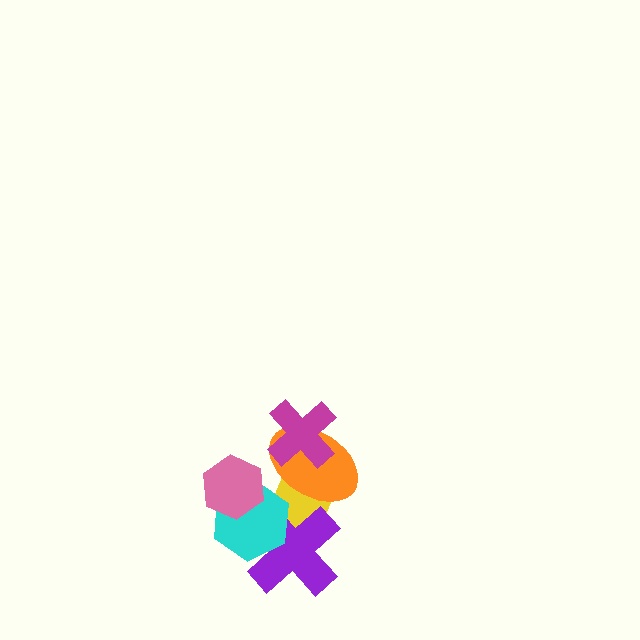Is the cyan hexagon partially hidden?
Yes, it is partially covered by another shape.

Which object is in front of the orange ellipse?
The magenta cross is in front of the orange ellipse.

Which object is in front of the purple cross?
The cyan hexagon is in front of the purple cross.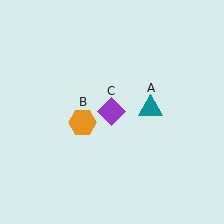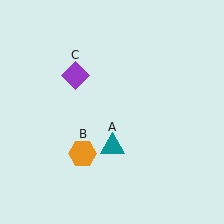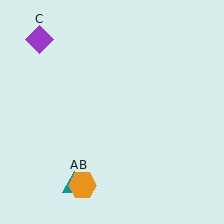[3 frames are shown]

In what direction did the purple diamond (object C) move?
The purple diamond (object C) moved up and to the left.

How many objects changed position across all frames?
3 objects changed position: teal triangle (object A), orange hexagon (object B), purple diamond (object C).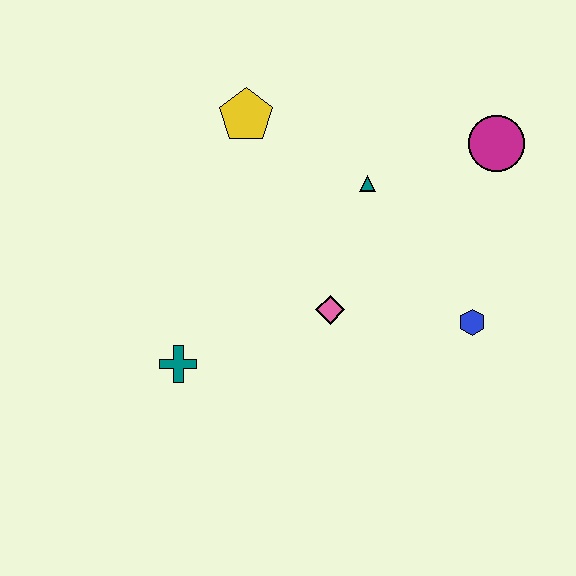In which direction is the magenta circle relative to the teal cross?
The magenta circle is to the right of the teal cross.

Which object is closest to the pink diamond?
The teal triangle is closest to the pink diamond.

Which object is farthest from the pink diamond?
The magenta circle is farthest from the pink diamond.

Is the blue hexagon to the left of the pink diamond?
No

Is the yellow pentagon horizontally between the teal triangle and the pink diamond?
No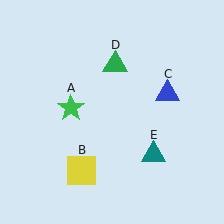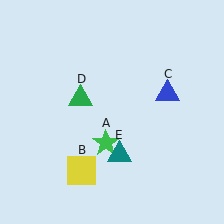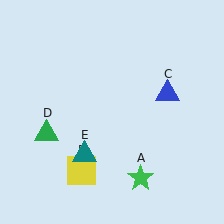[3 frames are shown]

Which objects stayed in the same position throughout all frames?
Yellow square (object B) and blue triangle (object C) remained stationary.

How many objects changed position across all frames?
3 objects changed position: green star (object A), green triangle (object D), teal triangle (object E).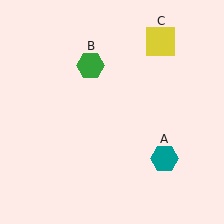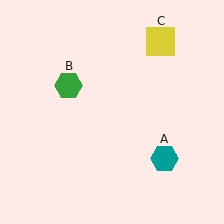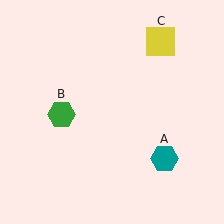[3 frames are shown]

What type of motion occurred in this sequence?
The green hexagon (object B) rotated counterclockwise around the center of the scene.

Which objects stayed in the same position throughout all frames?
Teal hexagon (object A) and yellow square (object C) remained stationary.